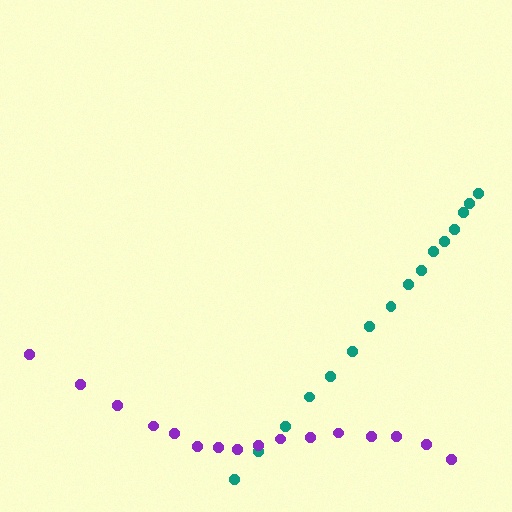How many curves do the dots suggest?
There are 2 distinct paths.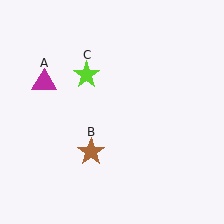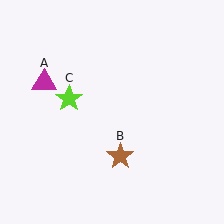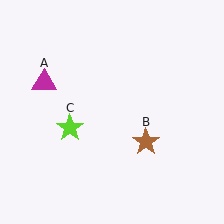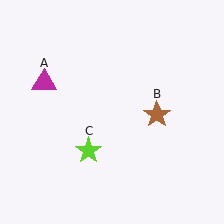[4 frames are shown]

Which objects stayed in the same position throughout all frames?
Magenta triangle (object A) remained stationary.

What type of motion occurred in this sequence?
The brown star (object B), lime star (object C) rotated counterclockwise around the center of the scene.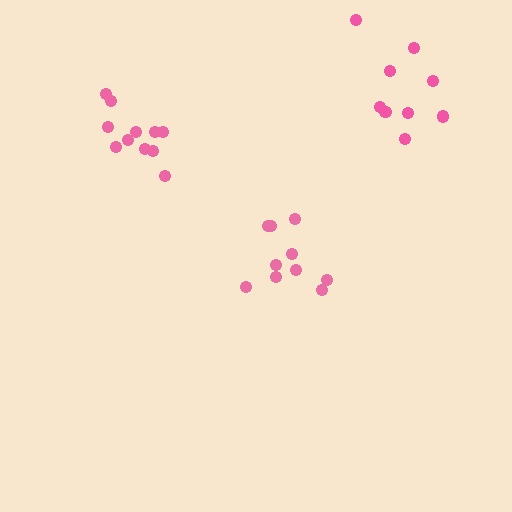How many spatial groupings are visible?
There are 3 spatial groupings.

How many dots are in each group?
Group 1: 10 dots, Group 2: 9 dots, Group 3: 11 dots (30 total).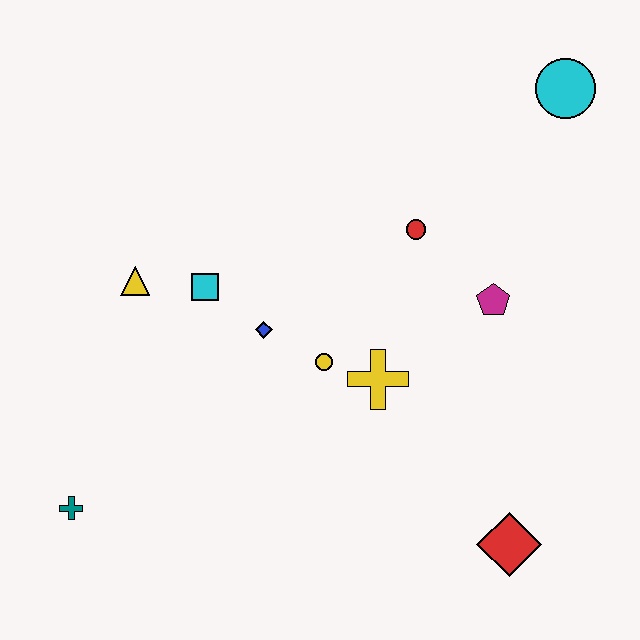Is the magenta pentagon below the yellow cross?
No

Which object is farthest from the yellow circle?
The cyan circle is farthest from the yellow circle.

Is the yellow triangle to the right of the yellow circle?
No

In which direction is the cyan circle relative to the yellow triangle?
The cyan circle is to the right of the yellow triangle.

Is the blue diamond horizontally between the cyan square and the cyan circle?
Yes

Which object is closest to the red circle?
The magenta pentagon is closest to the red circle.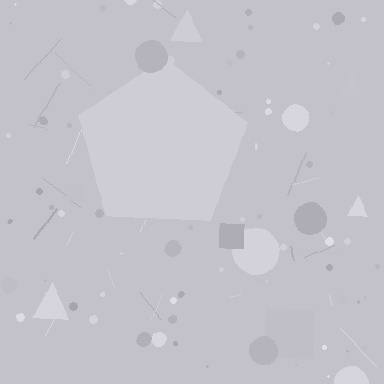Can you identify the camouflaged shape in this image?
The camouflaged shape is a pentagon.